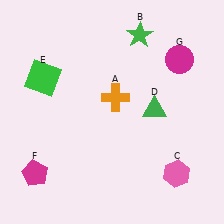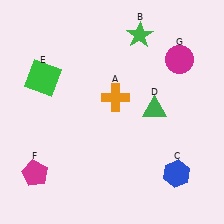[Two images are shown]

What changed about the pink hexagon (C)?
In Image 1, C is pink. In Image 2, it changed to blue.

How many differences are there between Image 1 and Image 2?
There is 1 difference between the two images.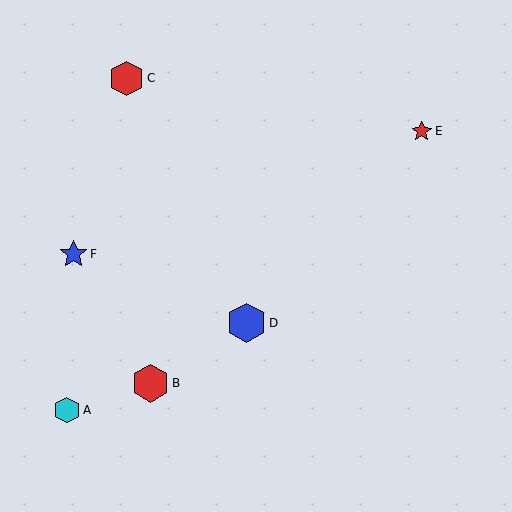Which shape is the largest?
The blue hexagon (labeled D) is the largest.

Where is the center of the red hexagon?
The center of the red hexagon is at (126, 78).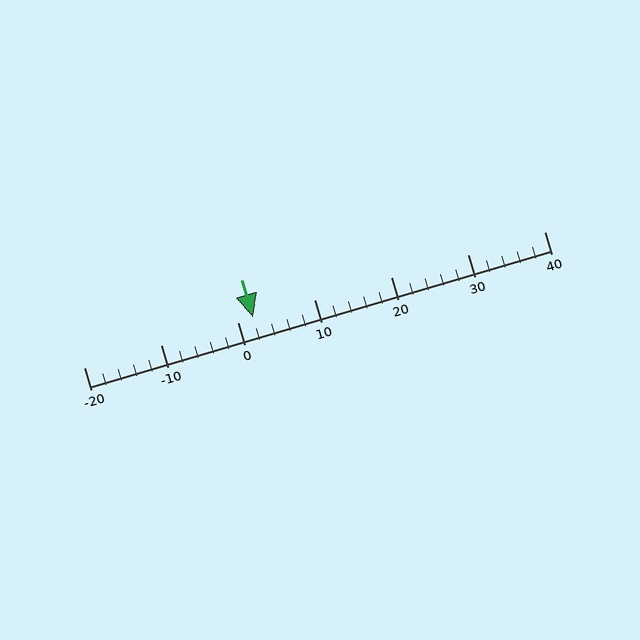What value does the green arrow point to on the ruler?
The green arrow points to approximately 2.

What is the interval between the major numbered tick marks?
The major tick marks are spaced 10 units apart.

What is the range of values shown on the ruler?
The ruler shows values from -20 to 40.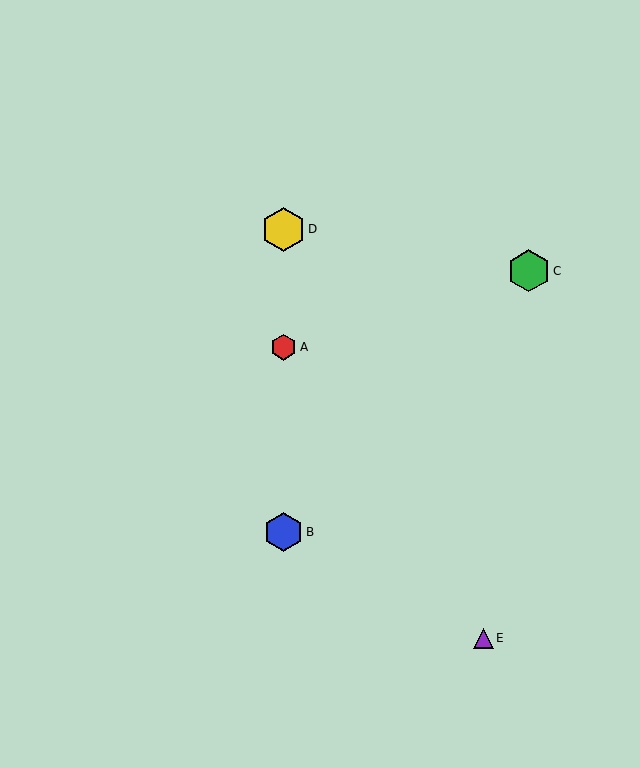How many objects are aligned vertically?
3 objects (A, B, D) are aligned vertically.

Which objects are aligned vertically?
Objects A, B, D are aligned vertically.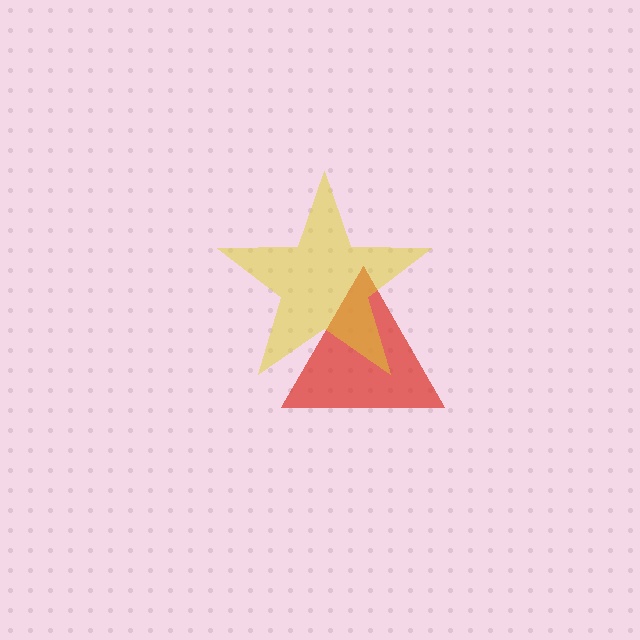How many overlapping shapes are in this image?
There are 2 overlapping shapes in the image.